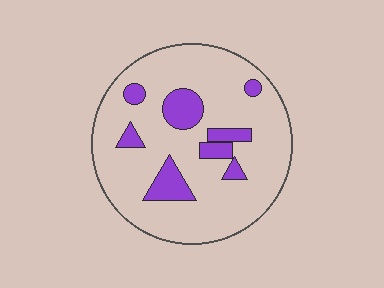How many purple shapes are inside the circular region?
8.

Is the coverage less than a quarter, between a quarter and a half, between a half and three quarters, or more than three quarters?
Less than a quarter.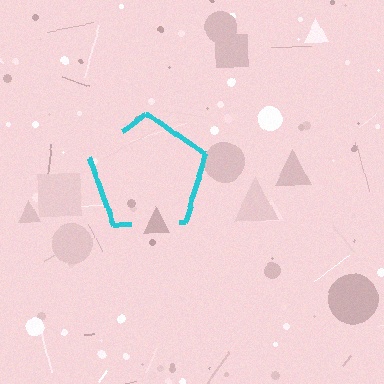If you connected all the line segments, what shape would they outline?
They would outline a pentagon.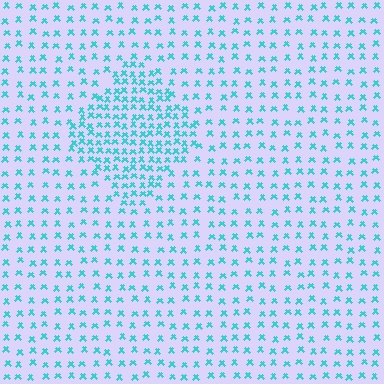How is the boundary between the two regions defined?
The boundary is defined by a change in element density (approximately 2.2x ratio). All elements are the same color, size, and shape.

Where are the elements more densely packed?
The elements are more densely packed inside the diamond boundary.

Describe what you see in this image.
The image contains small cyan elements arranged at two different densities. A diamond-shaped region is visible where the elements are more densely packed than the surrounding area.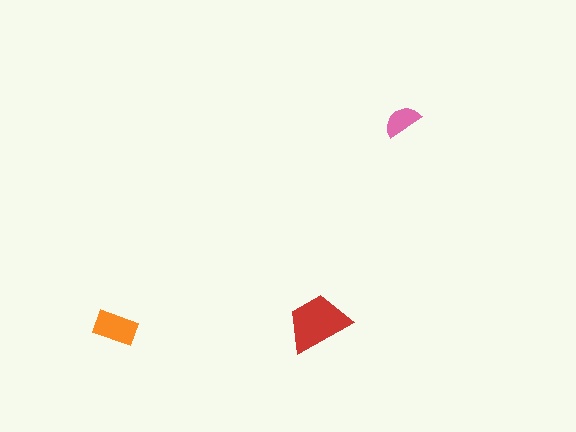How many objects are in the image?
There are 3 objects in the image.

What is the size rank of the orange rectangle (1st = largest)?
2nd.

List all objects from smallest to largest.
The pink semicircle, the orange rectangle, the red trapezoid.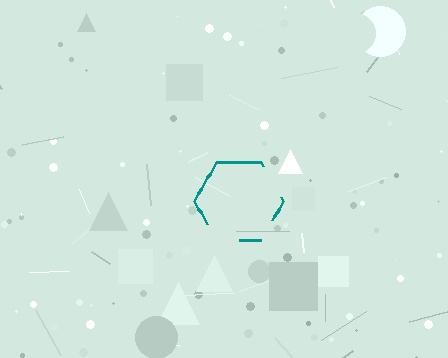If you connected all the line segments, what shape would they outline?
They would outline a hexagon.